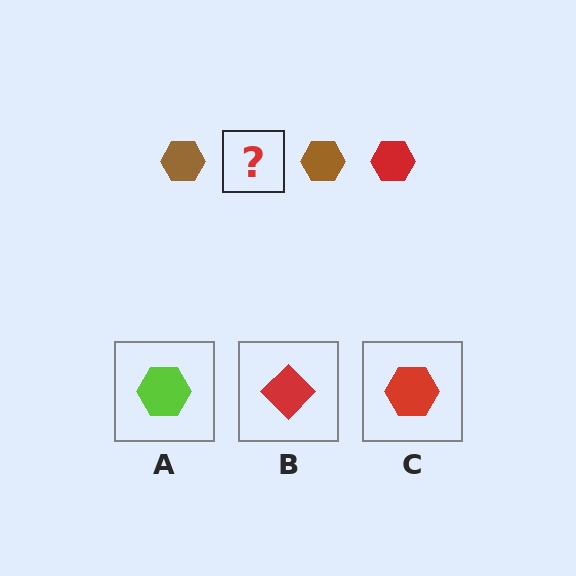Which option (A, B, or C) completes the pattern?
C.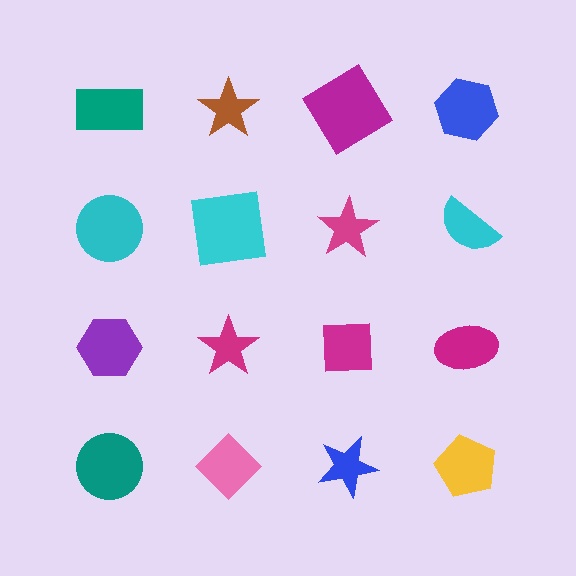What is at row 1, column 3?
A magenta diamond.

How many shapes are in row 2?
4 shapes.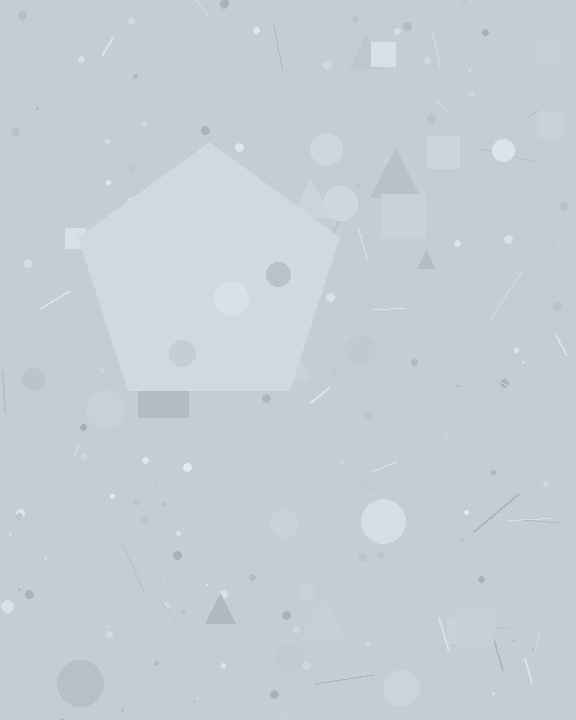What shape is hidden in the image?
A pentagon is hidden in the image.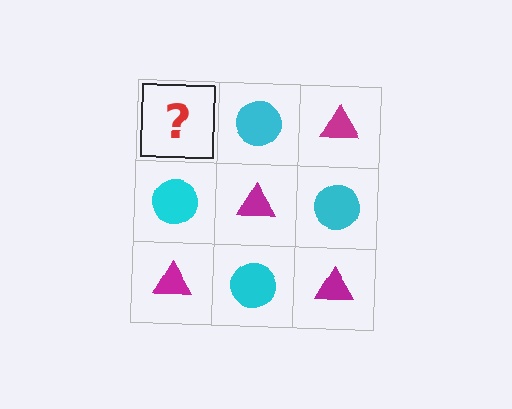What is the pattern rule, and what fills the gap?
The rule is that it alternates magenta triangle and cyan circle in a checkerboard pattern. The gap should be filled with a magenta triangle.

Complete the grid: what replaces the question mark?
The question mark should be replaced with a magenta triangle.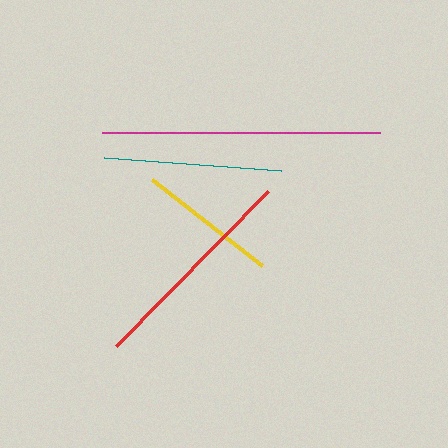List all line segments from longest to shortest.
From longest to shortest: magenta, red, teal, yellow.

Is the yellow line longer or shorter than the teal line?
The teal line is longer than the yellow line.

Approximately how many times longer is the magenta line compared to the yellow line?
The magenta line is approximately 2.0 times the length of the yellow line.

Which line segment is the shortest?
The yellow line is the shortest at approximately 140 pixels.